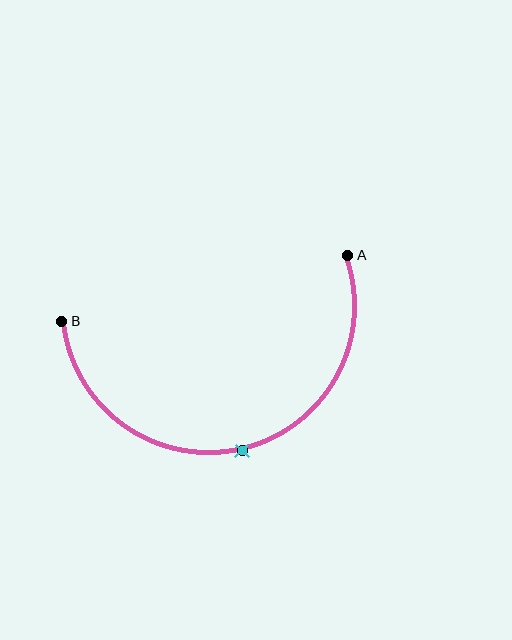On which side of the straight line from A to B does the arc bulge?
The arc bulges below the straight line connecting A and B.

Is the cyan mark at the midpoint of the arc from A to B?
Yes. The cyan mark lies on the arc at equal arc-length from both A and B — it is the arc midpoint.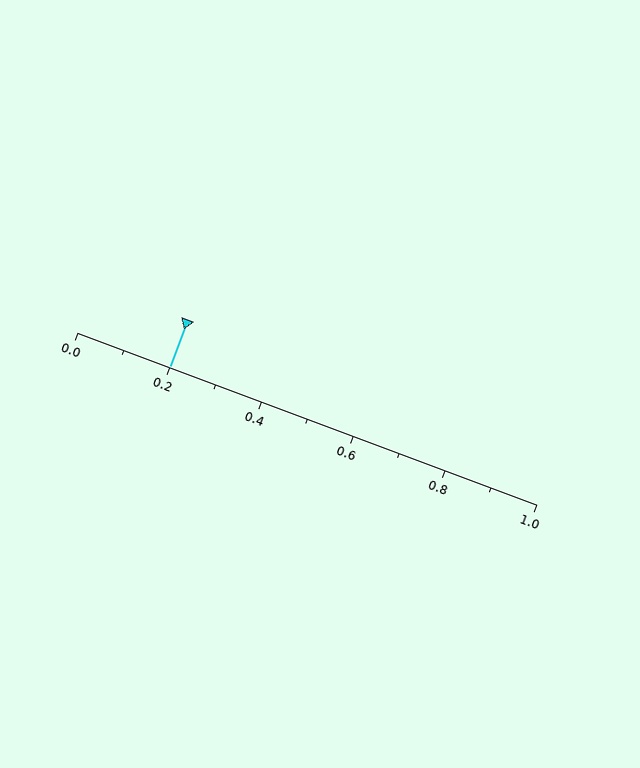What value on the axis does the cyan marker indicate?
The marker indicates approximately 0.2.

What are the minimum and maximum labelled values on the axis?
The axis runs from 0.0 to 1.0.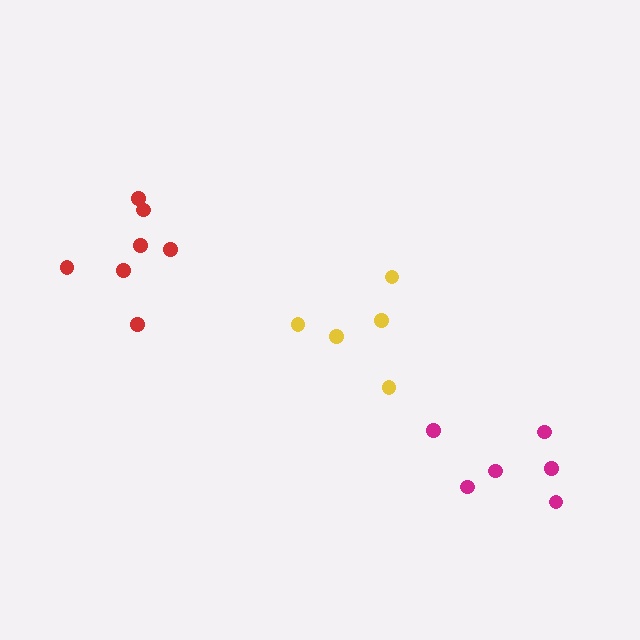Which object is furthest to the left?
The red cluster is leftmost.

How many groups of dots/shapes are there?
There are 3 groups.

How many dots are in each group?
Group 1: 6 dots, Group 2: 5 dots, Group 3: 7 dots (18 total).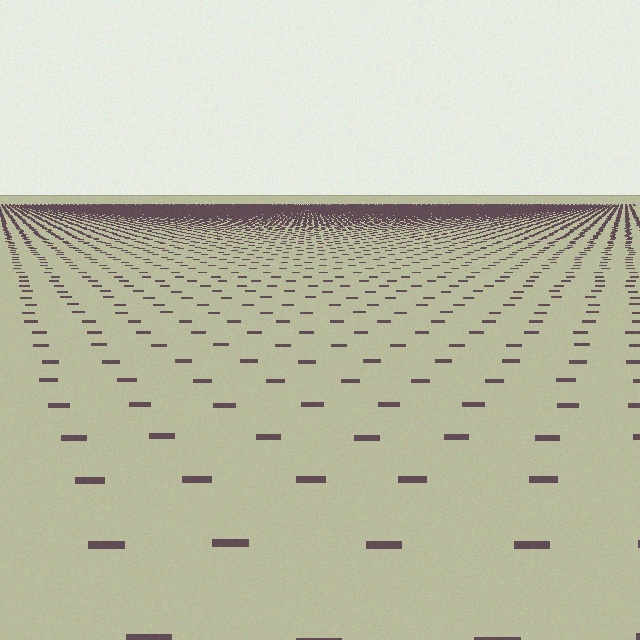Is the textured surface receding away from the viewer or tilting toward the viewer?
The surface is receding away from the viewer. Texture elements get smaller and denser toward the top.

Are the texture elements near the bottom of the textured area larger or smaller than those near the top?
Larger. Near the bottom, elements are closer to the viewer and appear at a bigger on-screen size.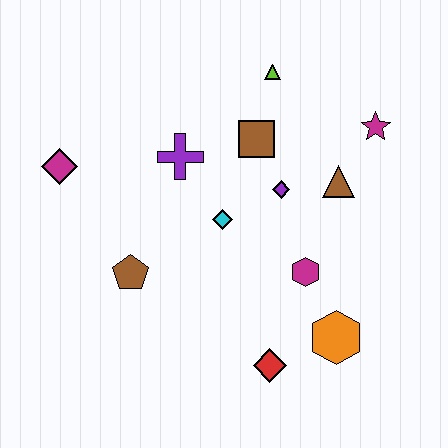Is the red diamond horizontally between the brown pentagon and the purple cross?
No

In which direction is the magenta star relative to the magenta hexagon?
The magenta star is above the magenta hexagon.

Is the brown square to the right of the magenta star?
No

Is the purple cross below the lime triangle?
Yes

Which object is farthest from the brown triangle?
The magenta diamond is farthest from the brown triangle.